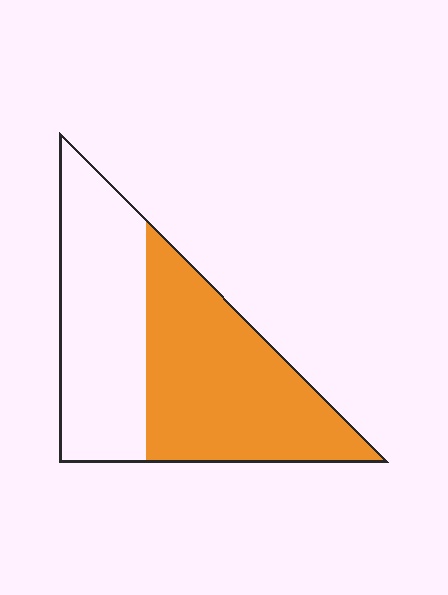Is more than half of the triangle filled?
Yes.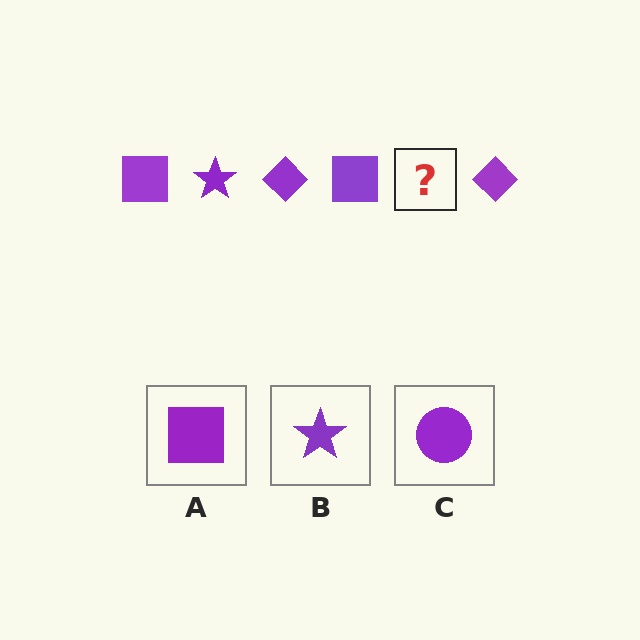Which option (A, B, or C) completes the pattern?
B.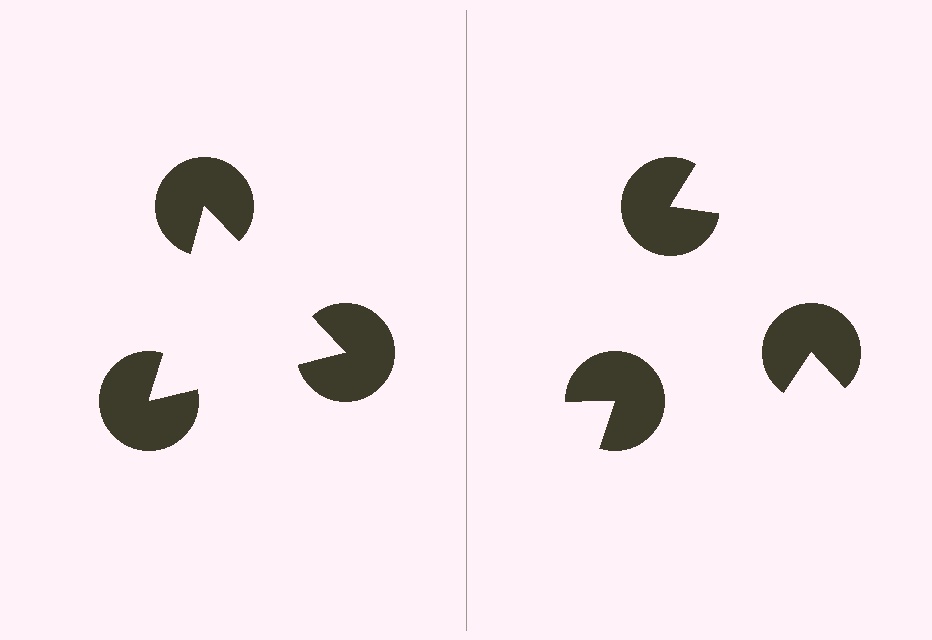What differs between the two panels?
The pac-man discs are positioned identically on both sides; only the wedge orientations differ. On the left they align to a triangle; on the right they are misaligned.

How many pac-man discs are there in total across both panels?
6 — 3 on each side.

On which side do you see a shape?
An illusory triangle appears on the left side. On the right side the wedge cuts are rotated, so no coherent shape forms.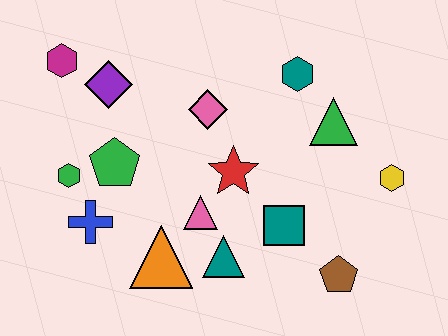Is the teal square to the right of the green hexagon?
Yes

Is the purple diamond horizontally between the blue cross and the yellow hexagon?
Yes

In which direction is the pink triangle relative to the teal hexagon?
The pink triangle is below the teal hexagon.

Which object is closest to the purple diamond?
The magenta hexagon is closest to the purple diamond.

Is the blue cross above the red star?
No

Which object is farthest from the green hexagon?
The yellow hexagon is farthest from the green hexagon.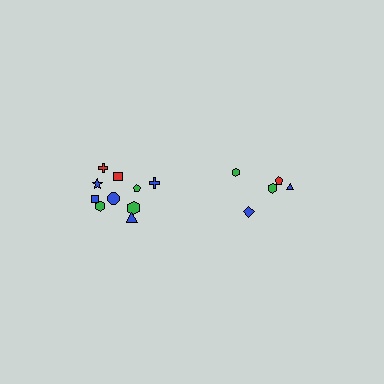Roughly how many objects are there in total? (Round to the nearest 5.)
Roughly 15 objects in total.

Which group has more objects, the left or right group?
The left group.